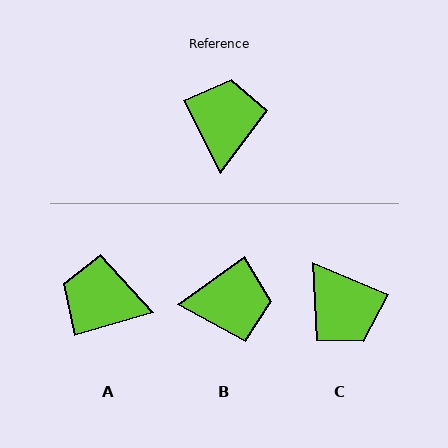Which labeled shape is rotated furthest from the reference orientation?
C, about 140 degrees away.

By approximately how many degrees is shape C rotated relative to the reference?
Approximately 140 degrees clockwise.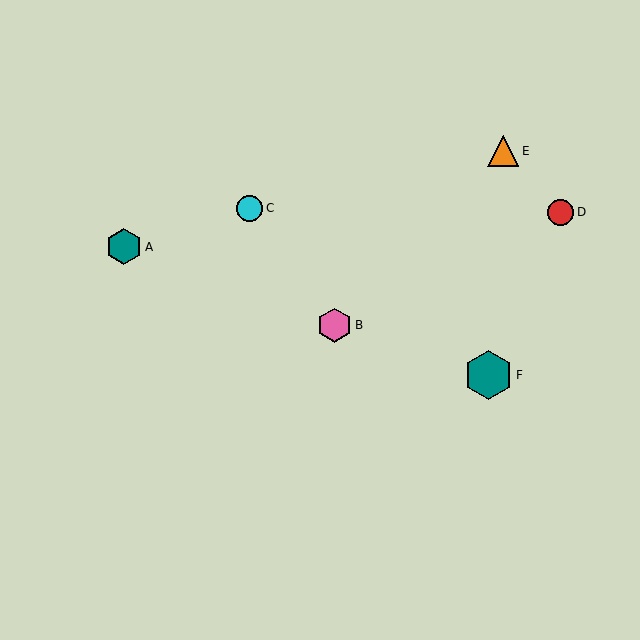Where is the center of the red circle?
The center of the red circle is at (561, 212).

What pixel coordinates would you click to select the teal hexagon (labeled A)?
Click at (124, 247) to select the teal hexagon A.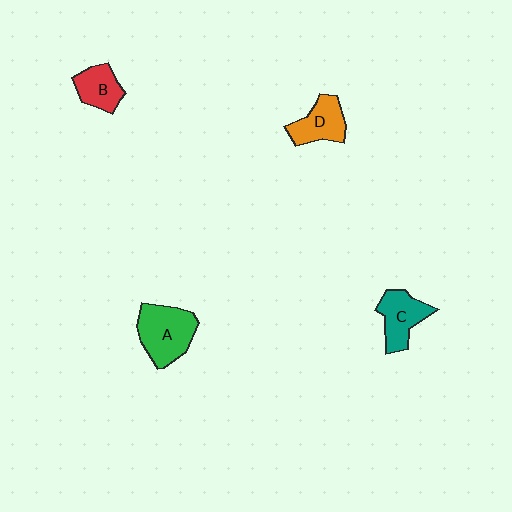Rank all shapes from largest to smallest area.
From largest to smallest: A (green), C (teal), D (orange), B (red).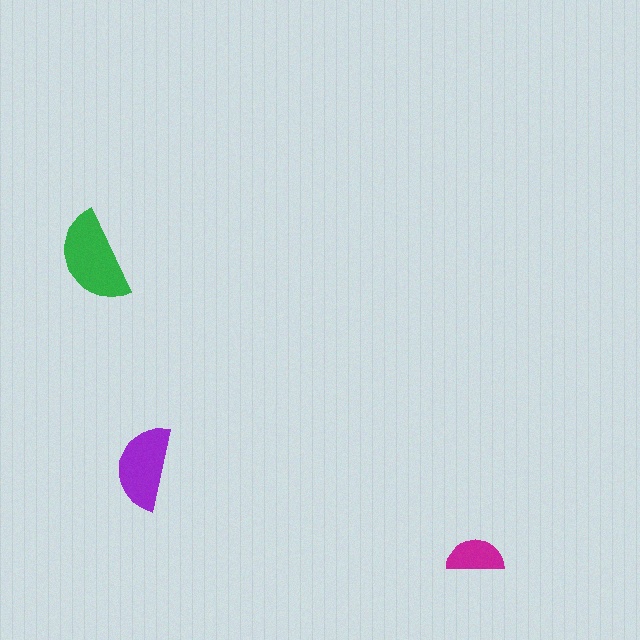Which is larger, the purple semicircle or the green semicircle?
The green one.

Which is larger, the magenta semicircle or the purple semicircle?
The purple one.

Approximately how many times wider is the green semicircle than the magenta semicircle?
About 1.5 times wider.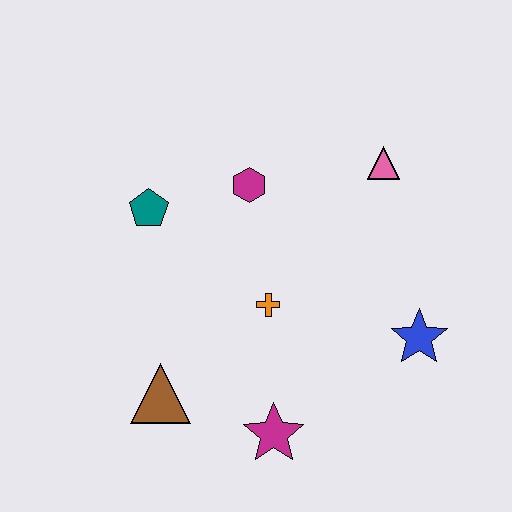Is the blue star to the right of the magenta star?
Yes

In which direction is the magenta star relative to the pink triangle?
The magenta star is below the pink triangle.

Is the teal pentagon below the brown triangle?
No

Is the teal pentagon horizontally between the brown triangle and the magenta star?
No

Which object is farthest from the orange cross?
The pink triangle is farthest from the orange cross.